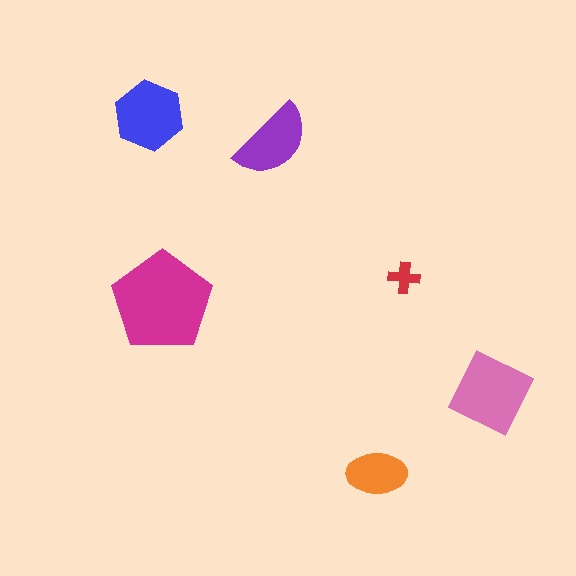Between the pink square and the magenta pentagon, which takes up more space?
The magenta pentagon.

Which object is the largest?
The magenta pentagon.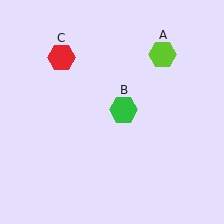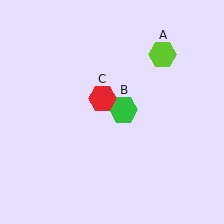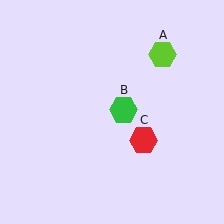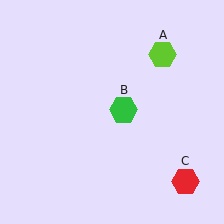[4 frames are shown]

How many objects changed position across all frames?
1 object changed position: red hexagon (object C).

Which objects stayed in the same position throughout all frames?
Lime hexagon (object A) and green hexagon (object B) remained stationary.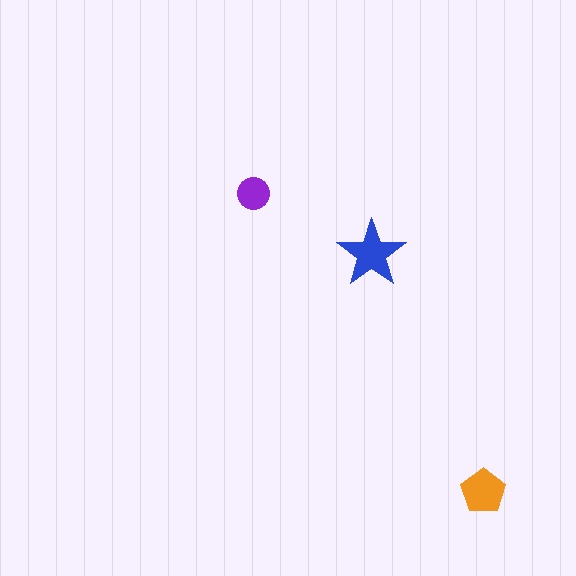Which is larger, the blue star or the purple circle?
The blue star.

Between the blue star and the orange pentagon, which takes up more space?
The blue star.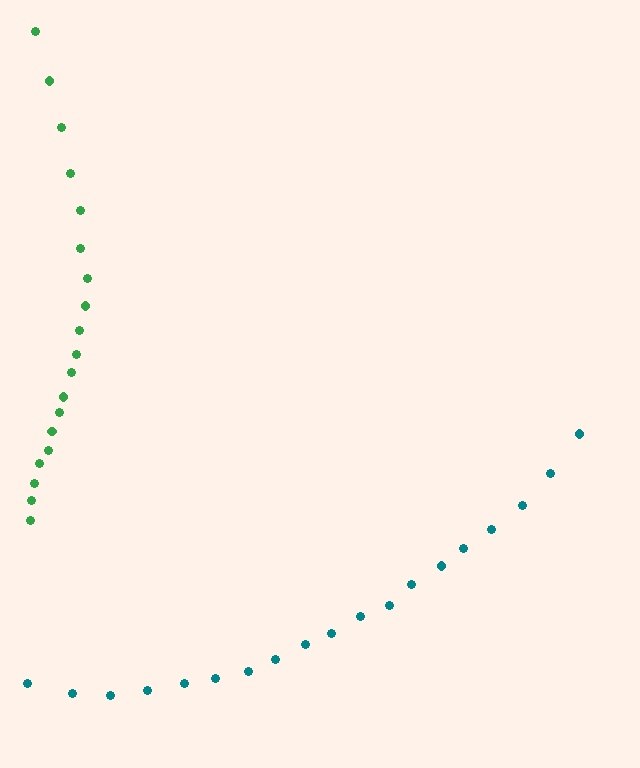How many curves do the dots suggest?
There are 2 distinct paths.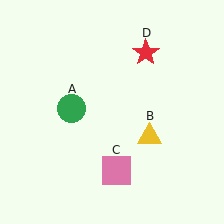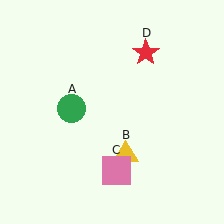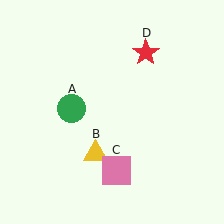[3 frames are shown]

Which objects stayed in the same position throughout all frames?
Green circle (object A) and pink square (object C) and red star (object D) remained stationary.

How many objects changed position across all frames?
1 object changed position: yellow triangle (object B).